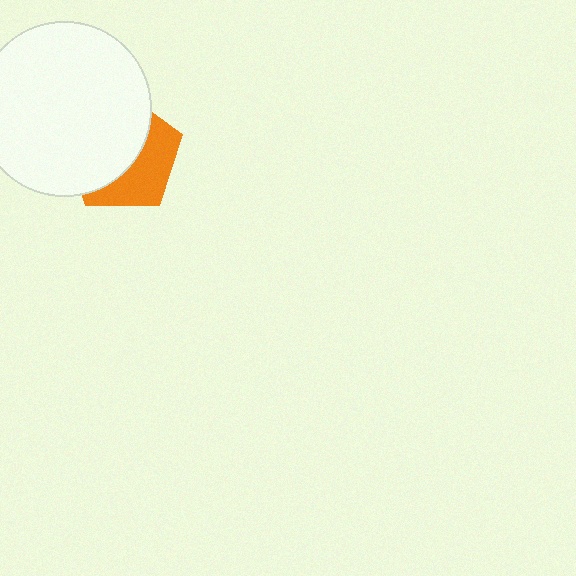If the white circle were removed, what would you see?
You would see the complete orange pentagon.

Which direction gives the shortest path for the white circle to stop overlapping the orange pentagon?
Moving left gives the shortest separation.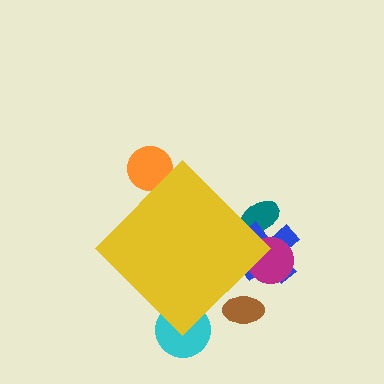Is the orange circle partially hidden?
Yes, the orange circle is partially hidden behind the yellow diamond.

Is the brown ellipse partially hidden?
Yes, the brown ellipse is partially hidden behind the yellow diamond.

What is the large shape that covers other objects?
A yellow diamond.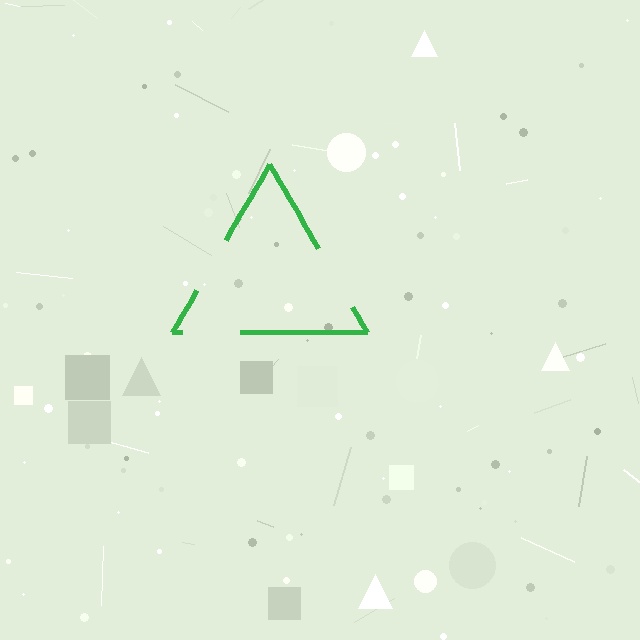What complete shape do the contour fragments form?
The contour fragments form a triangle.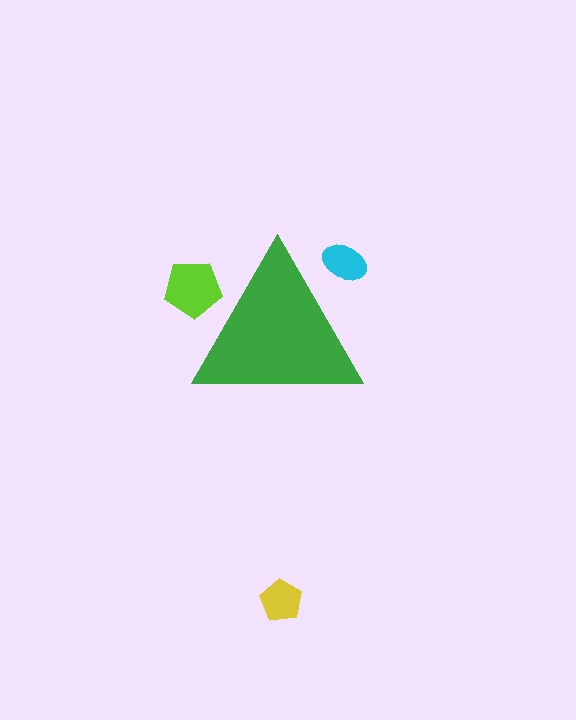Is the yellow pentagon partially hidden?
No, the yellow pentagon is fully visible.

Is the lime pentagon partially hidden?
Yes, the lime pentagon is partially hidden behind the green triangle.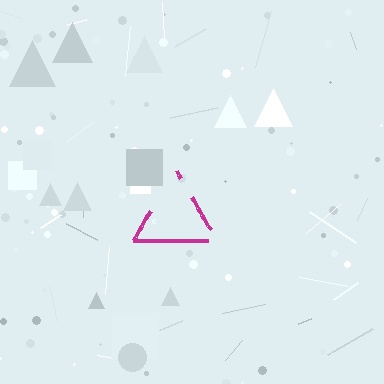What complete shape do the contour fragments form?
The contour fragments form a triangle.